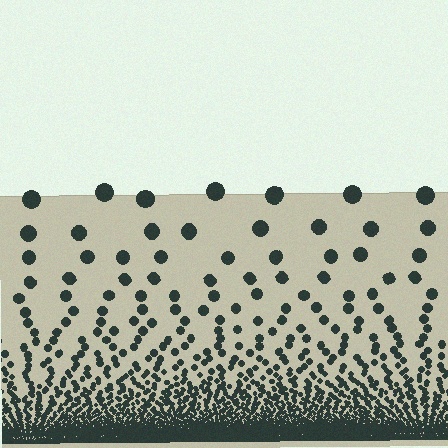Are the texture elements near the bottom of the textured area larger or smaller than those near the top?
Smaller. The gradient is inverted — elements near the bottom are smaller and denser.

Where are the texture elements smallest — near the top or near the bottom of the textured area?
Near the bottom.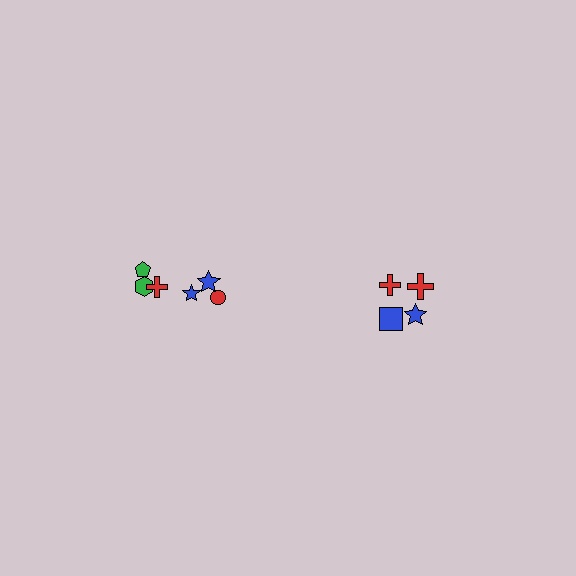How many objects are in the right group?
There are 4 objects.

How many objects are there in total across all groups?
There are 10 objects.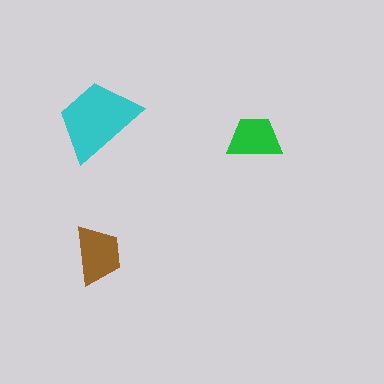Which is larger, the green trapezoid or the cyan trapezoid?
The cyan one.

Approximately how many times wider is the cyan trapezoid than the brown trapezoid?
About 1.5 times wider.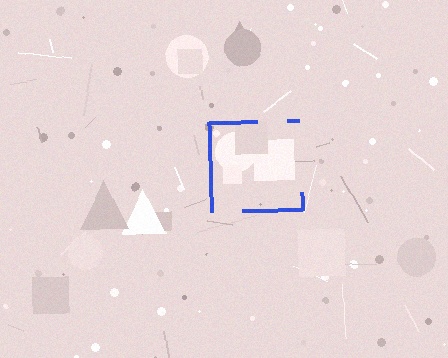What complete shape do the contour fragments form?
The contour fragments form a square.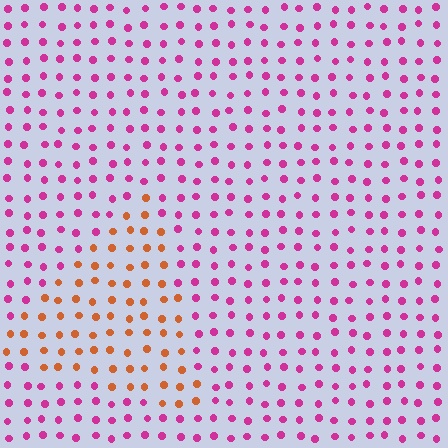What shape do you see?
I see a triangle.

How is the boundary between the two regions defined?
The boundary is defined purely by a slight shift in hue (about 59 degrees). Spacing, size, and orientation are identical on both sides.